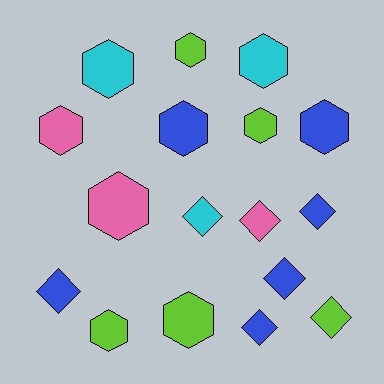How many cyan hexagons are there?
There are 2 cyan hexagons.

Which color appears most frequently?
Blue, with 6 objects.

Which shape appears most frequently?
Hexagon, with 10 objects.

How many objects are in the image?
There are 17 objects.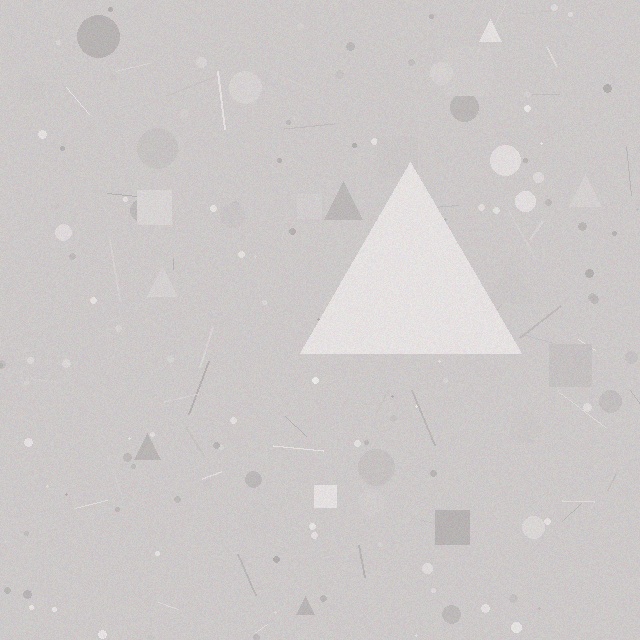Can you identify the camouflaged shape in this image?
The camouflaged shape is a triangle.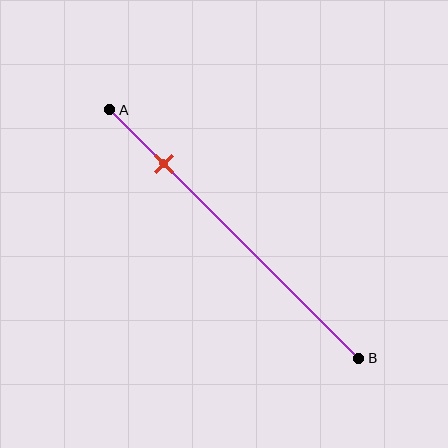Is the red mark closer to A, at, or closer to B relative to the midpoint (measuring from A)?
The red mark is closer to point A than the midpoint of segment AB.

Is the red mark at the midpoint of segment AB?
No, the mark is at about 20% from A, not at the 50% midpoint.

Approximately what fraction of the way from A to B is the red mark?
The red mark is approximately 20% of the way from A to B.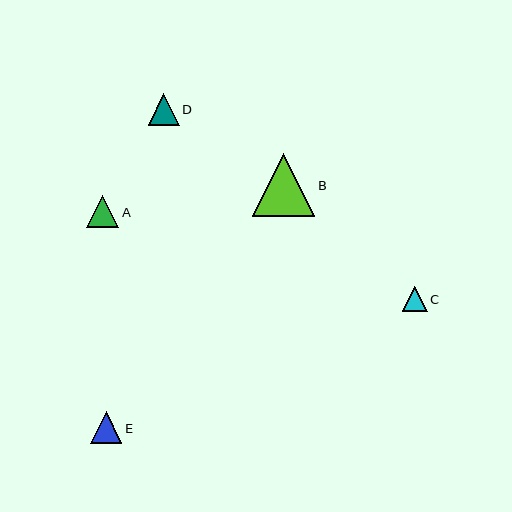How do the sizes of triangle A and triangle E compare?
Triangle A and triangle E are approximately the same size.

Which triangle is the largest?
Triangle B is the largest with a size of approximately 63 pixels.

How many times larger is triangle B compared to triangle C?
Triangle B is approximately 2.5 times the size of triangle C.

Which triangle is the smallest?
Triangle C is the smallest with a size of approximately 25 pixels.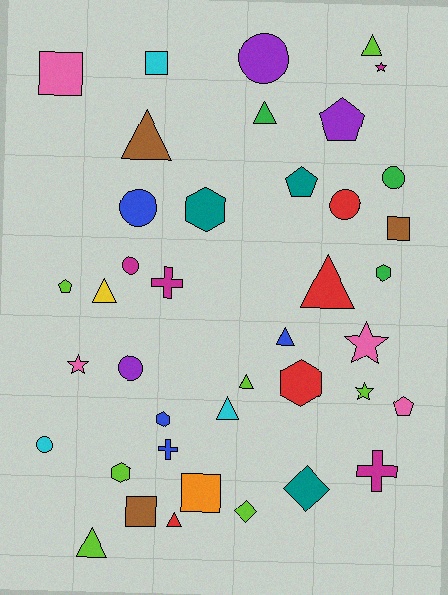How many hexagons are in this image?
There are 5 hexagons.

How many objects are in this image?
There are 40 objects.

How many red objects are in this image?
There are 4 red objects.